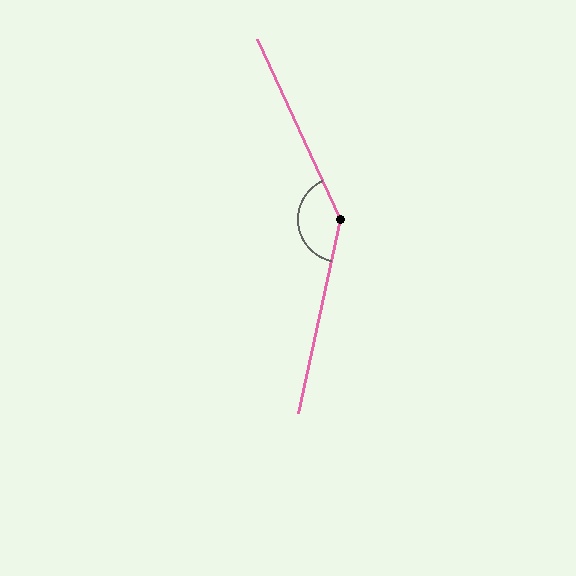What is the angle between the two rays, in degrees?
Approximately 143 degrees.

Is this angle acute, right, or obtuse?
It is obtuse.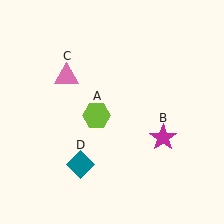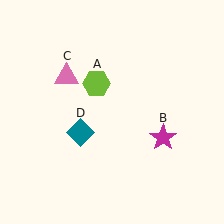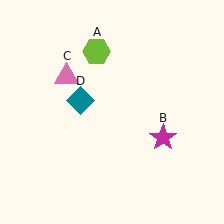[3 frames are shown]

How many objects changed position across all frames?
2 objects changed position: lime hexagon (object A), teal diamond (object D).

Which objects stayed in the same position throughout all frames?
Magenta star (object B) and pink triangle (object C) remained stationary.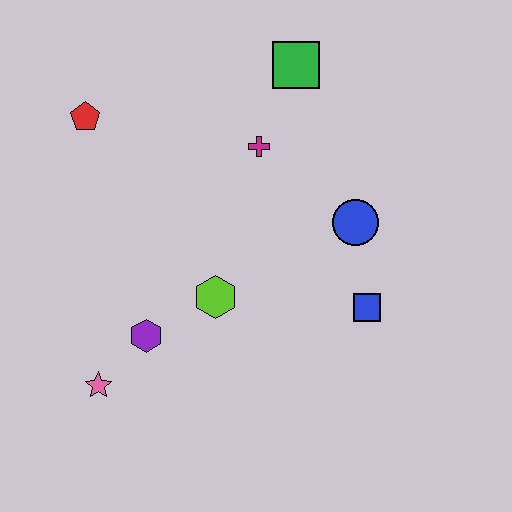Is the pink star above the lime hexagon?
No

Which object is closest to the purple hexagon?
The pink star is closest to the purple hexagon.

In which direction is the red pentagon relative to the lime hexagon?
The red pentagon is above the lime hexagon.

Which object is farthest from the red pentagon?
The blue square is farthest from the red pentagon.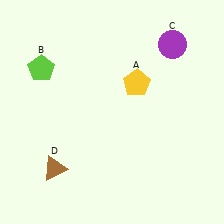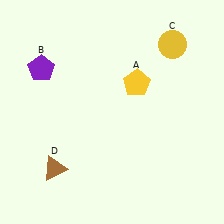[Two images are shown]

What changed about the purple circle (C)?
In Image 1, C is purple. In Image 2, it changed to yellow.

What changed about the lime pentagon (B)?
In Image 1, B is lime. In Image 2, it changed to purple.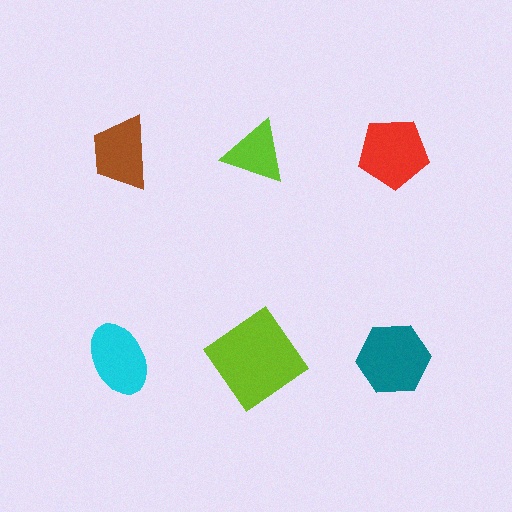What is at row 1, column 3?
A red pentagon.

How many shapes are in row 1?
3 shapes.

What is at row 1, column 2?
A lime triangle.